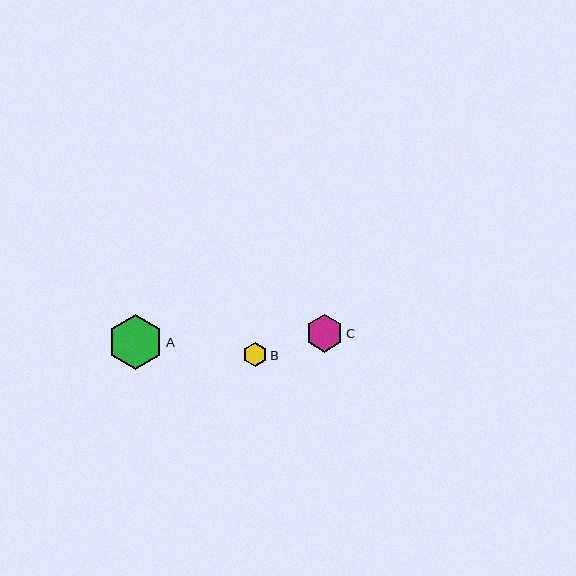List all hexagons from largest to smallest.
From largest to smallest: A, C, B.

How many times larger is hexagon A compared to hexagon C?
Hexagon A is approximately 1.5 times the size of hexagon C.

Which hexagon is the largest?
Hexagon A is the largest with a size of approximately 56 pixels.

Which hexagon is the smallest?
Hexagon B is the smallest with a size of approximately 23 pixels.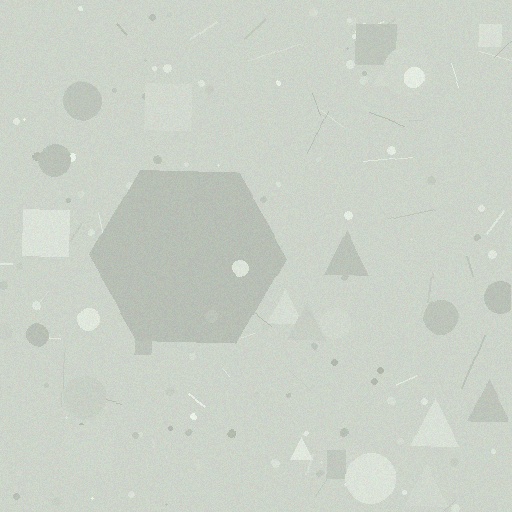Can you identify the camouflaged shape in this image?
The camouflaged shape is a hexagon.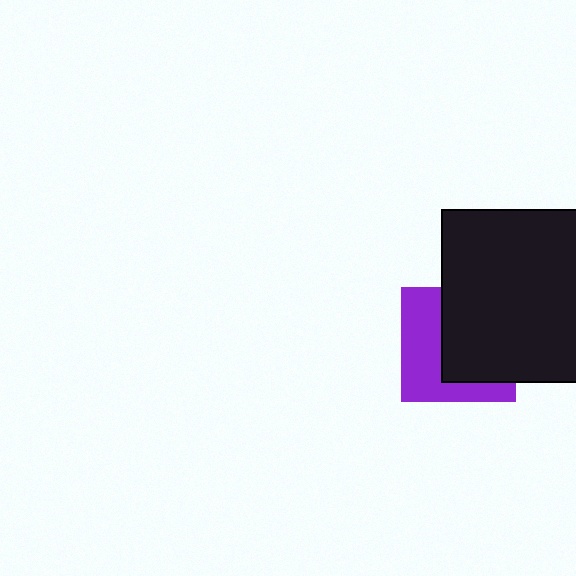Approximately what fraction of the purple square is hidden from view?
Roughly 55% of the purple square is hidden behind the black square.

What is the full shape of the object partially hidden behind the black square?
The partially hidden object is a purple square.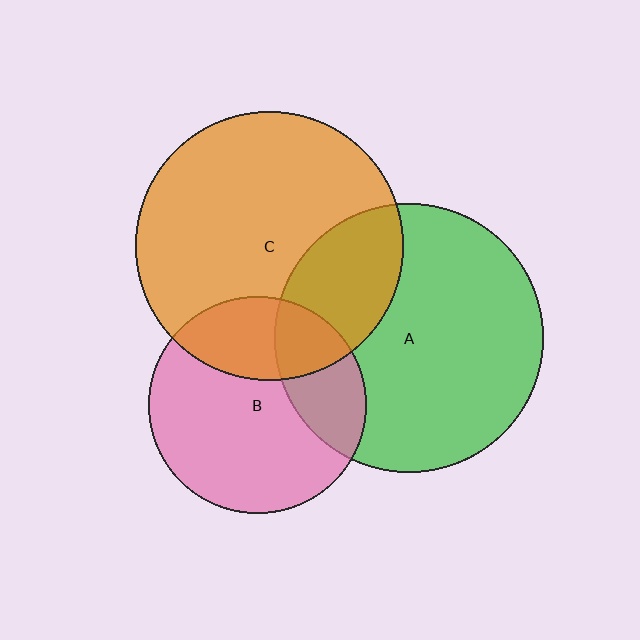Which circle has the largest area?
Circle A (green).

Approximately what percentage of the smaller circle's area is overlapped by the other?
Approximately 25%.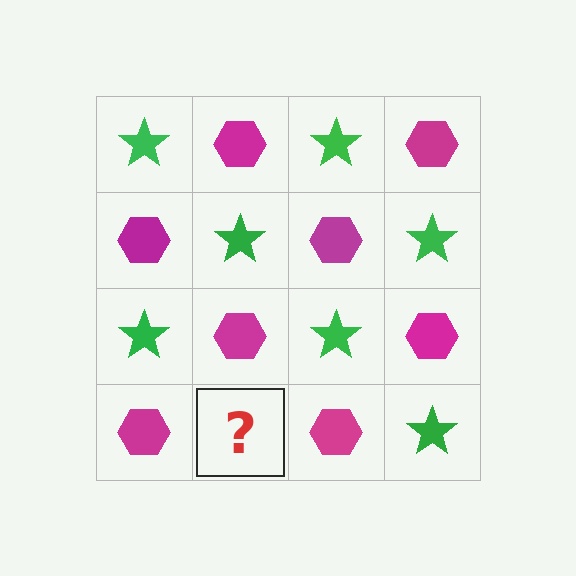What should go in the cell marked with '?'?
The missing cell should contain a green star.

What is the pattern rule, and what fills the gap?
The rule is that it alternates green star and magenta hexagon in a checkerboard pattern. The gap should be filled with a green star.